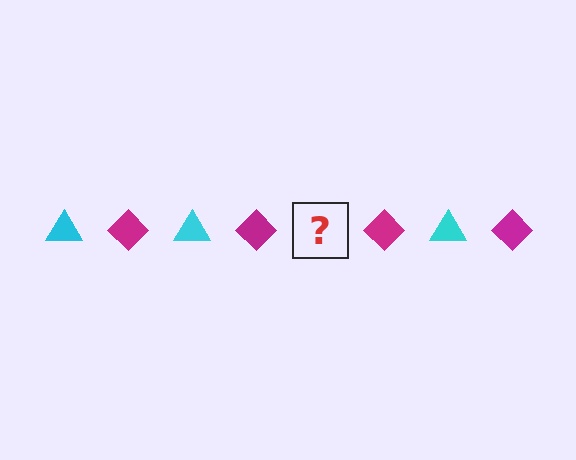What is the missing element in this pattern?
The missing element is a cyan triangle.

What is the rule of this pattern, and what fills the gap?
The rule is that the pattern alternates between cyan triangle and magenta diamond. The gap should be filled with a cyan triangle.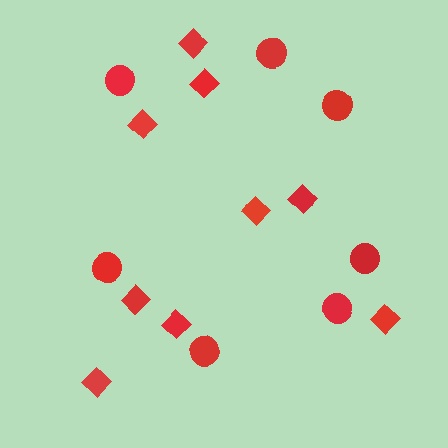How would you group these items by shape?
There are 2 groups: one group of diamonds (9) and one group of circles (7).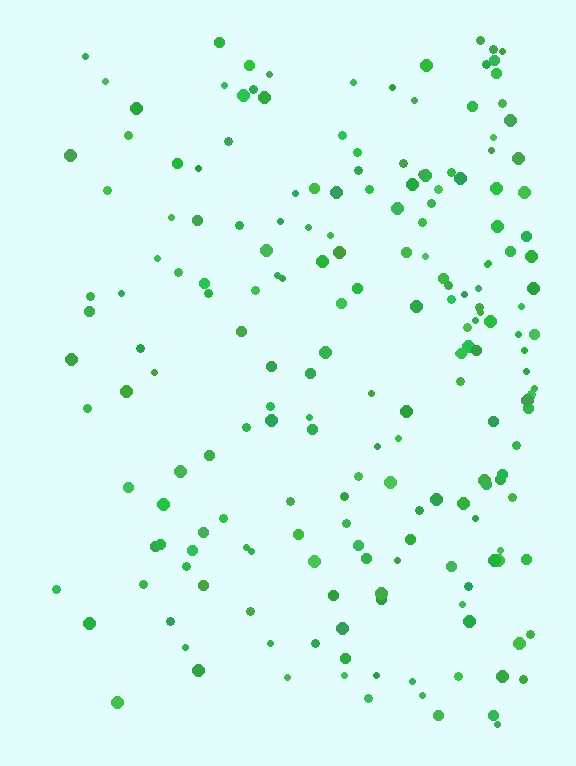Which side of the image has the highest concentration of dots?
The right.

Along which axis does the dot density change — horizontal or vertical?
Horizontal.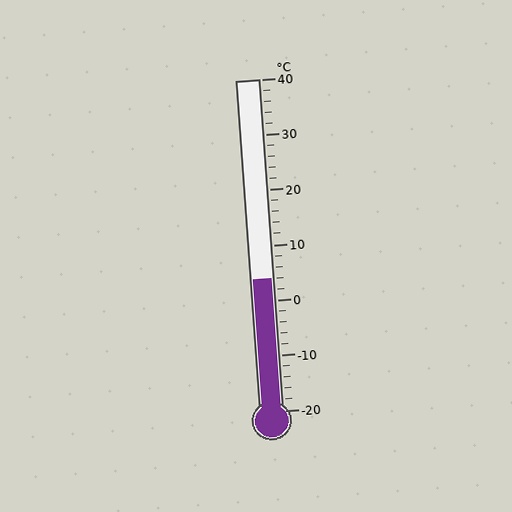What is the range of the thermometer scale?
The thermometer scale ranges from -20°C to 40°C.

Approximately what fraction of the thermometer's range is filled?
The thermometer is filled to approximately 40% of its range.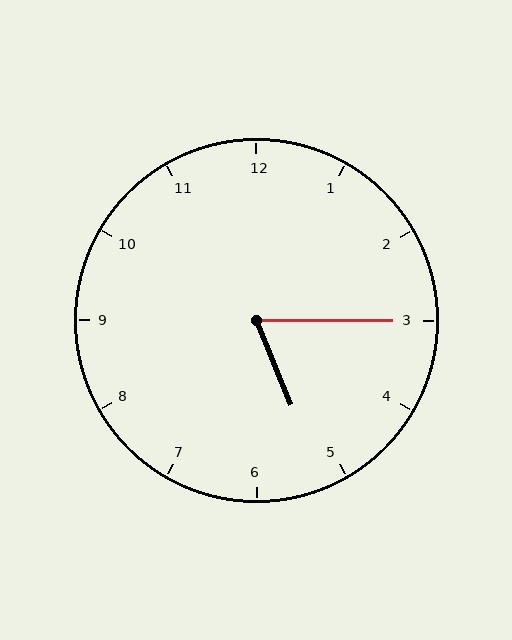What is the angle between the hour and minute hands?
Approximately 68 degrees.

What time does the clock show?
5:15.